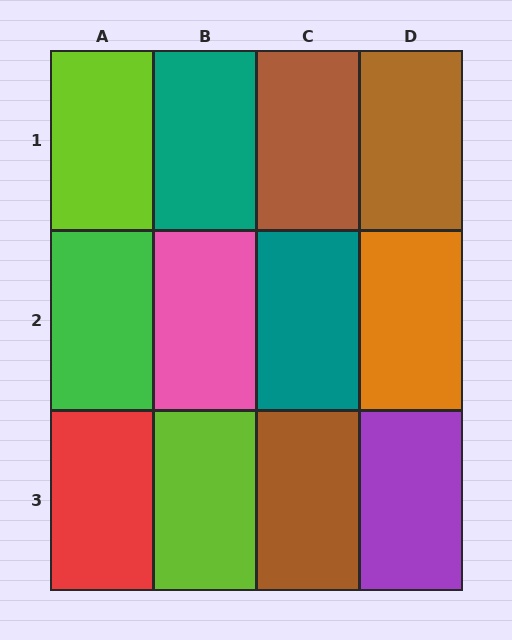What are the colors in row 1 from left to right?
Lime, teal, brown, brown.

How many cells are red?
1 cell is red.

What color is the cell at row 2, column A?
Green.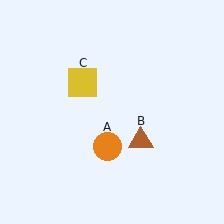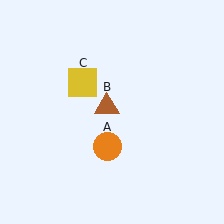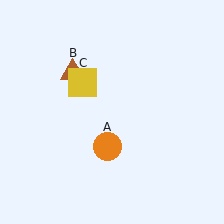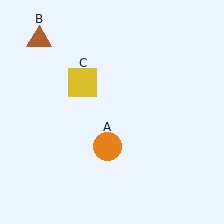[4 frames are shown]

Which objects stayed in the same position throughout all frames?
Orange circle (object A) and yellow square (object C) remained stationary.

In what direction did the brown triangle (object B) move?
The brown triangle (object B) moved up and to the left.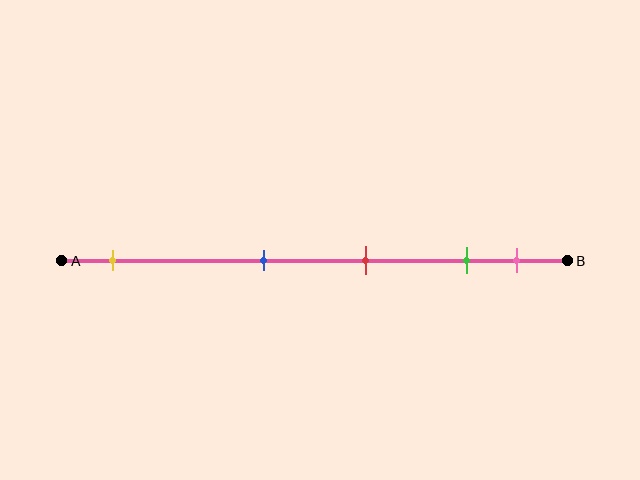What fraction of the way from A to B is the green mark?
The green mark is approximately 80% (0.8) of the way from A to B.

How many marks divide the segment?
There are 5 marks dividing the segment.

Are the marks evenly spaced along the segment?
No, the marks are not evenly spaced.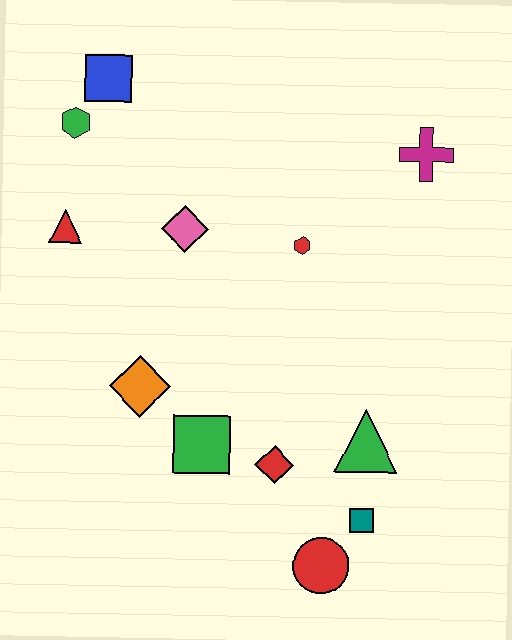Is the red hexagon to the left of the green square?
No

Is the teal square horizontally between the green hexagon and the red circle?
No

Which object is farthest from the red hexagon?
The red circle is farthest from the red hexagon.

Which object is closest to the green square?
The red diamond is closest to the green square.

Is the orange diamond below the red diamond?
No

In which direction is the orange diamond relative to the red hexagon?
The orange diamond is to the left of the red hexagon.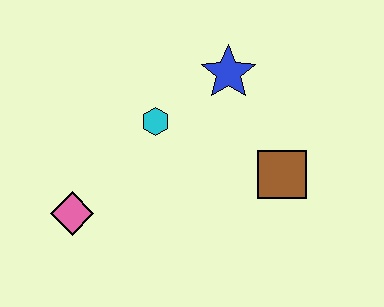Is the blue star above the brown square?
Yes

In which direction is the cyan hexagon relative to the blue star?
The cyan hexagon is to the left of the blue star.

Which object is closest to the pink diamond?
The cyan hexagon is closest to the pink diamond.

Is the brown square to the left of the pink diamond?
No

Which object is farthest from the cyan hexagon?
The brown square is farthest from the cyan hexagon.